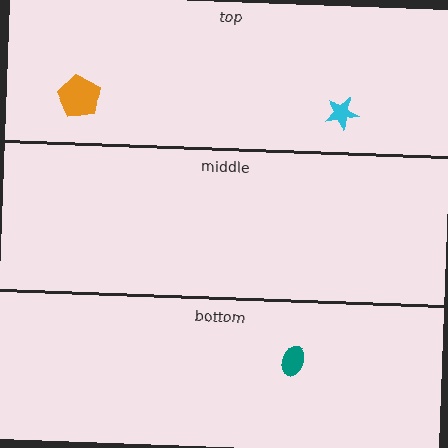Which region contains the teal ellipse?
The bottom region.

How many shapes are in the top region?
2.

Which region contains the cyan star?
The top region.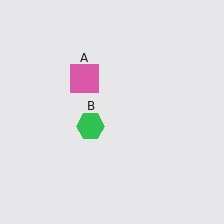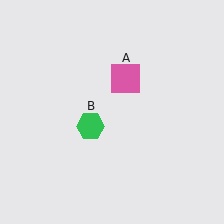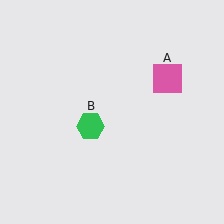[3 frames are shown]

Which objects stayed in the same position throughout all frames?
Green hexagon (object B) remained stationary.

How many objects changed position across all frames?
1 object changed position: pink square (object A).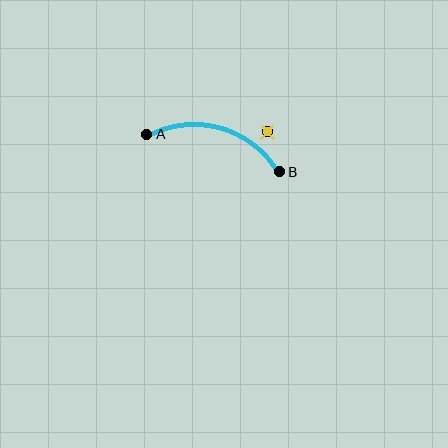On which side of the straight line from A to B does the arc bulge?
The arc bulges above the straight line connecting A and B.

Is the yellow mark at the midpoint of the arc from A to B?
No — the yellow mark does not lie on the arc at all. It sits slightly outside the curve.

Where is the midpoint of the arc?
The arc midpoint is the point on the curve farthest from the straight line joining A and B. It sits above that line.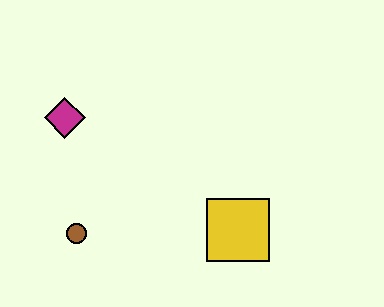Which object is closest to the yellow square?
The brown circle is closest to the yellow square.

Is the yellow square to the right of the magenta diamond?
Yes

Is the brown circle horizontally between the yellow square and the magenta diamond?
Yes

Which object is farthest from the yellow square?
The magenta diamond is farthest from the yellow square.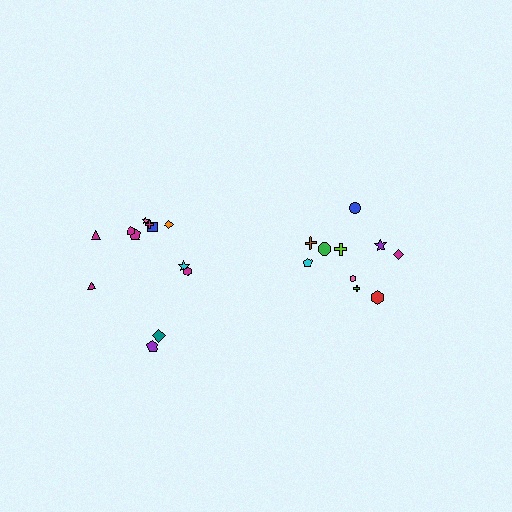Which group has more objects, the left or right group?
The left group.